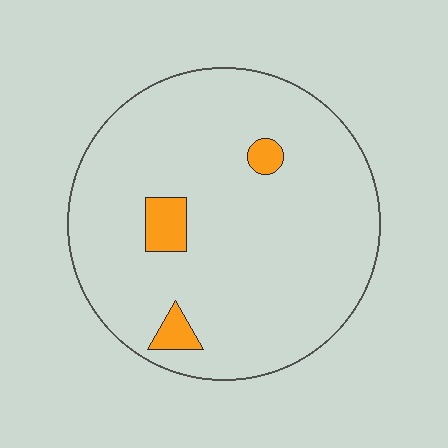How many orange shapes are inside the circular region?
3.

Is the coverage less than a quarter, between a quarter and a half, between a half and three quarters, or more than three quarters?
Less than a quarter.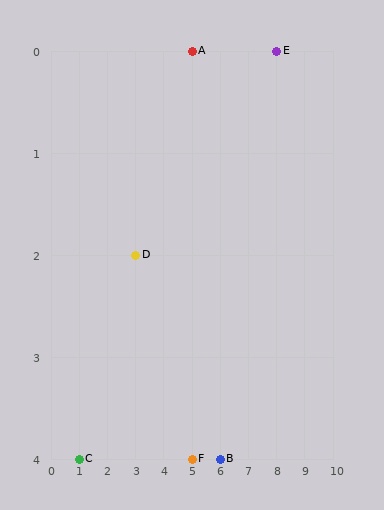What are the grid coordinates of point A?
Point A is at grid coordinates (5, 0).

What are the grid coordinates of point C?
Point C is at grid coordinates (1, 4).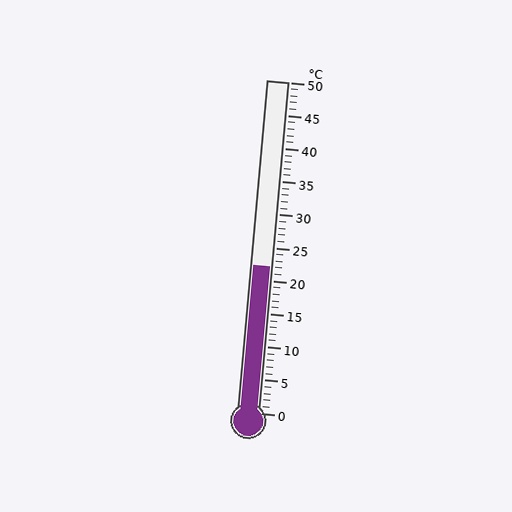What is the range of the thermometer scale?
The thermometer scale ranges from 0°C to 50°C.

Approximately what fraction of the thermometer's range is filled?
The thermometer is filled to approximately 45% of its range.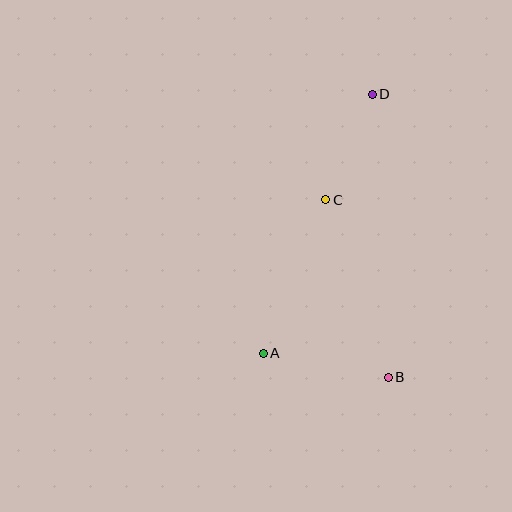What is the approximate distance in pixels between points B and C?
The distance between B and C is approximately 188 pixels.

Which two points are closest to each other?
Points C and D are closest to each other.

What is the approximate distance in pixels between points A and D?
The distance between A and D is approximately 281 pixels.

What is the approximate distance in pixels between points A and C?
The distance between A and C is approximately 166 pixels.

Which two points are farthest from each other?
Points B and D are farthest from each other.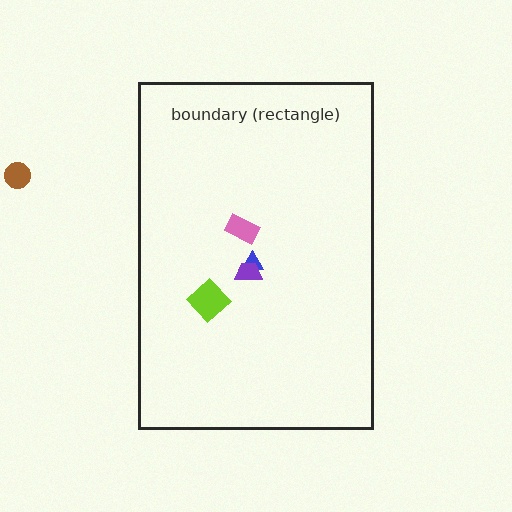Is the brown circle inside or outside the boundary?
Outside.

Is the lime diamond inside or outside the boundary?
Inside.